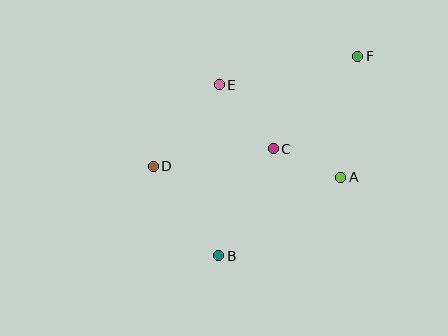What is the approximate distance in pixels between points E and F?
The distance between E and F is approximately 141 pixels.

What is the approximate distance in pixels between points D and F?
The distance between D and F is approximately 232 pixels.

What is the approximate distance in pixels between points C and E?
The distance between C and E is approximately 84 pixels.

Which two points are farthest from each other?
Points B and F are farthest from each other.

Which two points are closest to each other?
Points A and C are closest to each other.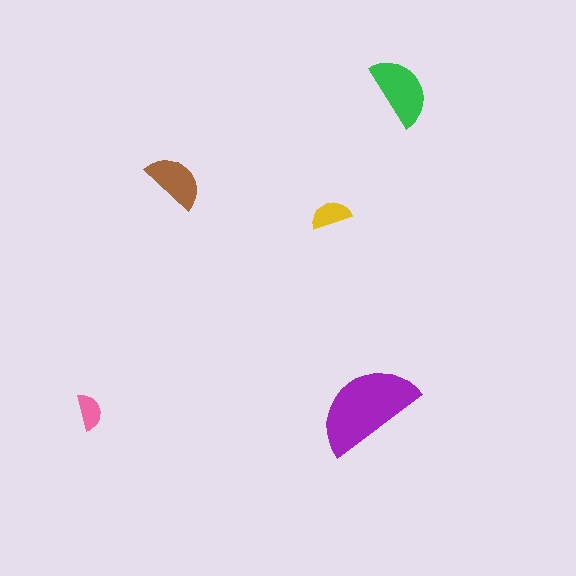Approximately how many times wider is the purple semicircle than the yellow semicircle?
About 2.5 times wider.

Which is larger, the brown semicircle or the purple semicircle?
The purple one.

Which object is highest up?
The green semicircle is topmost.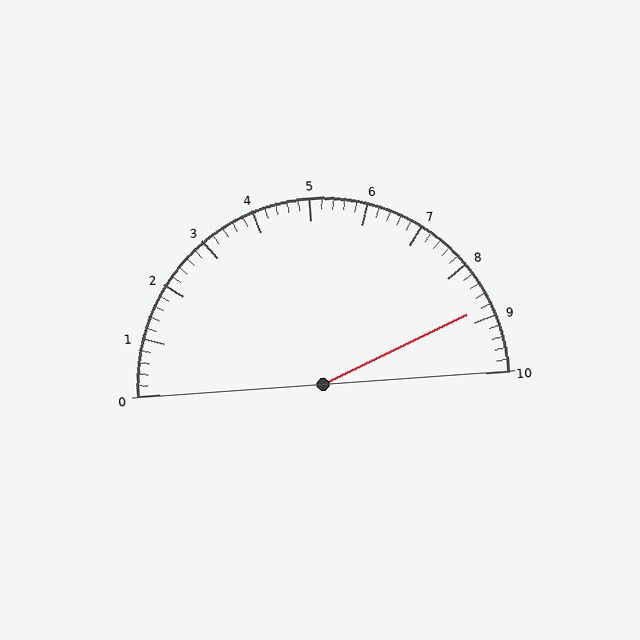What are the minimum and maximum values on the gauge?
The gauge ranges from 0 to 10.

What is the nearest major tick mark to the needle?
The nearest major tick mark is 9.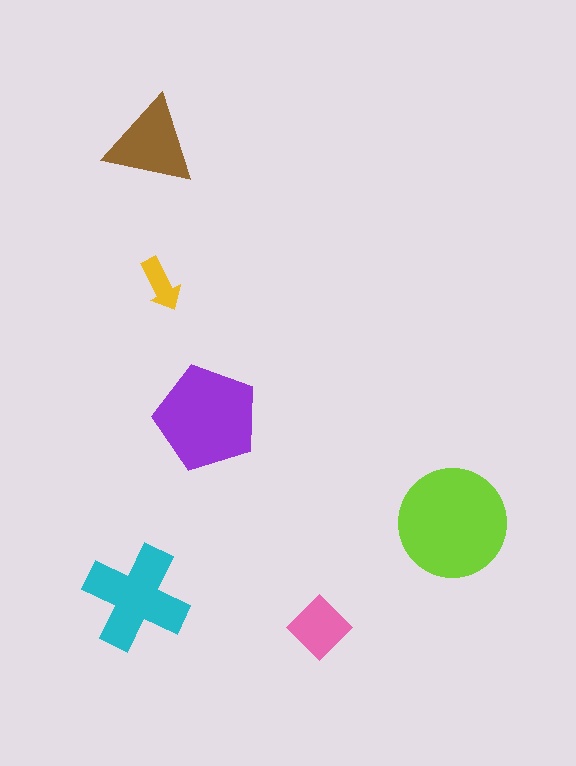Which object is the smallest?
The yellow arrow.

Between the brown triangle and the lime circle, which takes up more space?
The lime circle.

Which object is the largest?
The lime circle.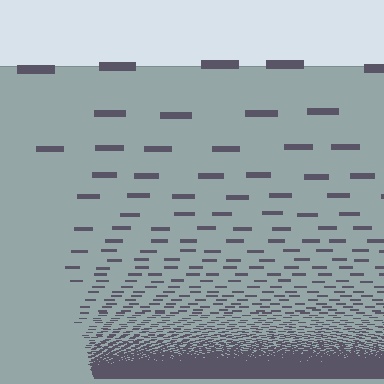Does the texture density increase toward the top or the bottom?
Density increases toward the bottom.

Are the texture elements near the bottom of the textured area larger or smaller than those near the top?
Smaller. The gradient is inverted — elements near the bottom are smaller and denser.